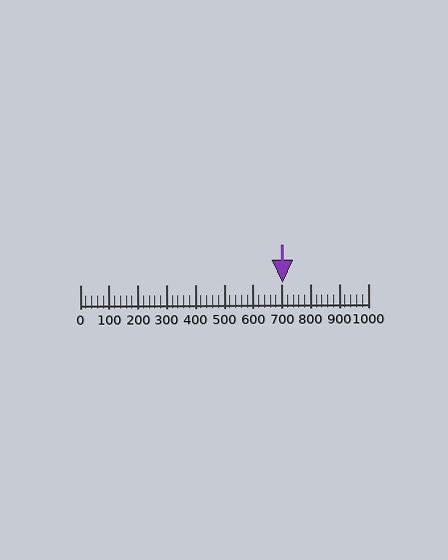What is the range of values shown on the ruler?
The ruler shows values from 0 to 1000.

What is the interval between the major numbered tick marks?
The major tick marks are spaced 100 units apart.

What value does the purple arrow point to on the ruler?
The purple arrow points to approximately 703.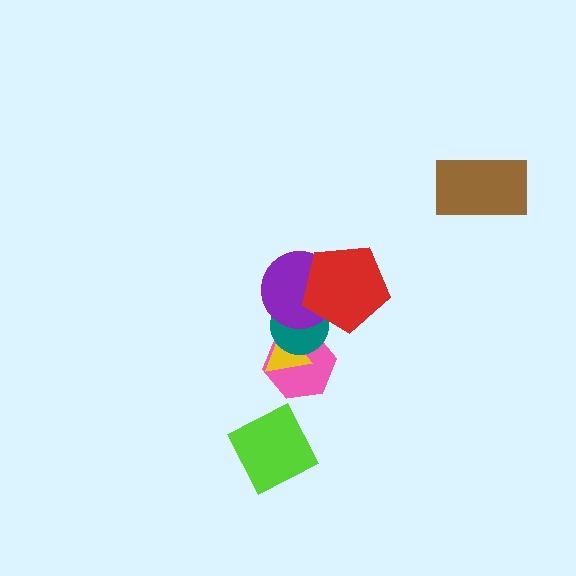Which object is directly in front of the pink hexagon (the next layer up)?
The yellow triangle is directly in front of the pink hexagon.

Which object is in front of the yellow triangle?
The teal circle is in front of the yellow triangle.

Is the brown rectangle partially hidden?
No, no other shape covers it.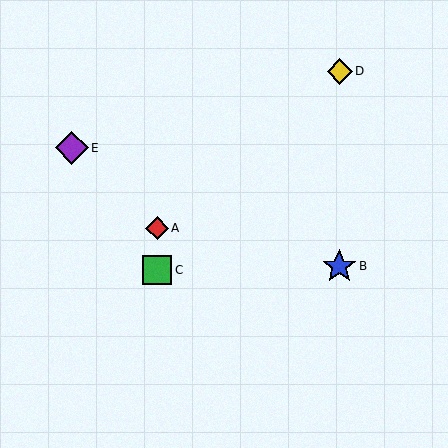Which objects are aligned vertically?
Objects A, C are aligned vertically.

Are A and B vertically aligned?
No, A is at x≈157 and B is at x≈339.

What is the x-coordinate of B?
Object B is at x≈339.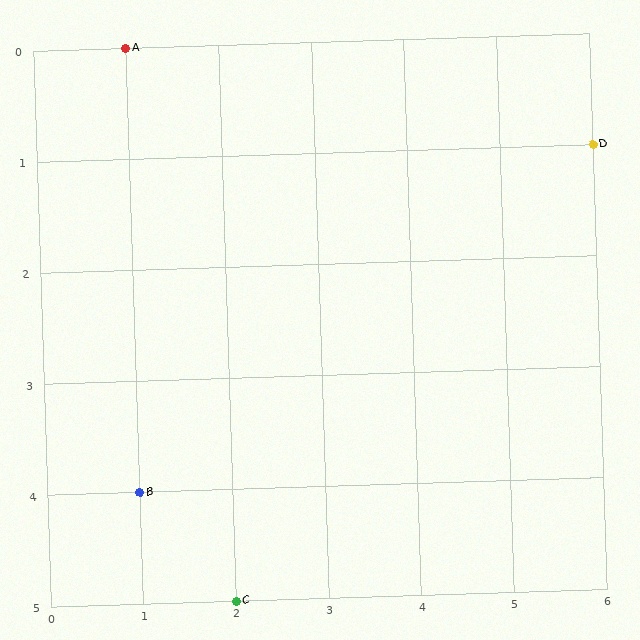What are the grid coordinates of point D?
Point D is at grid coordinates (6, 1).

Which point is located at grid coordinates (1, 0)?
Point A is at (1, 0).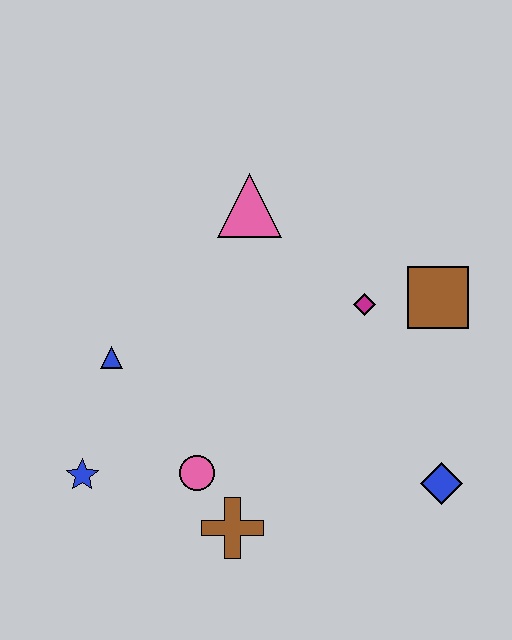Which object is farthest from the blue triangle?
The blue diamond is farthest from the blue triangle.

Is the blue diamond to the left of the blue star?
No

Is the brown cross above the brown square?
No